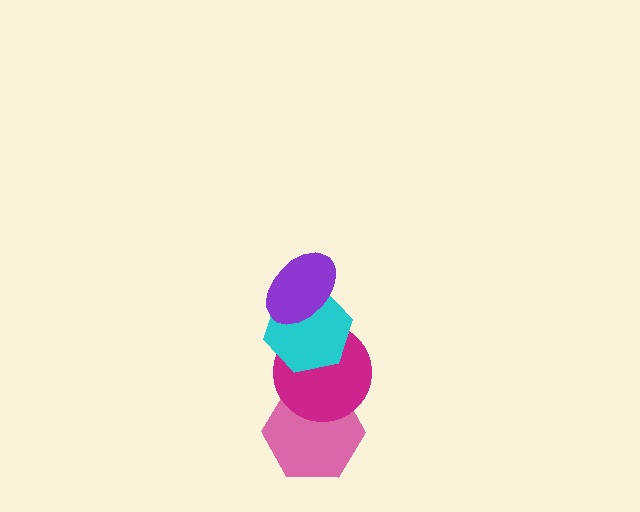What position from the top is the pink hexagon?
The pink hexagon is 4th from the top.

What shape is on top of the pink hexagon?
The magenta circle is on top of the pink hexagon.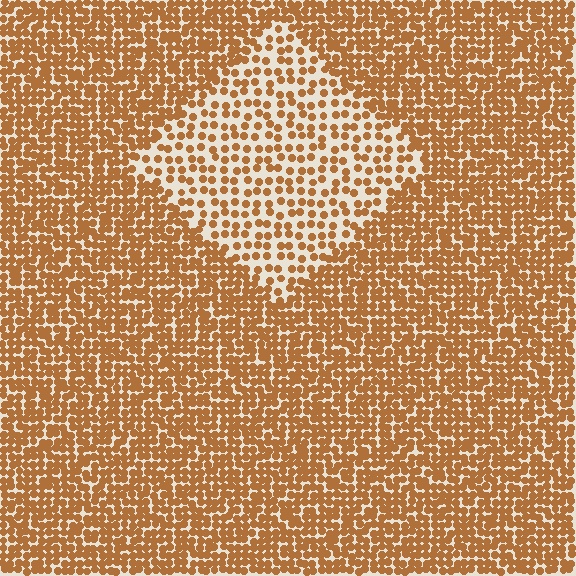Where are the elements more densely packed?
The elements are more densely packed outside the diamond boundary.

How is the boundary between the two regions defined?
The boundary is defined by a change in element density (approximately 2.1x ratio). All elements are the same color, size, and shape.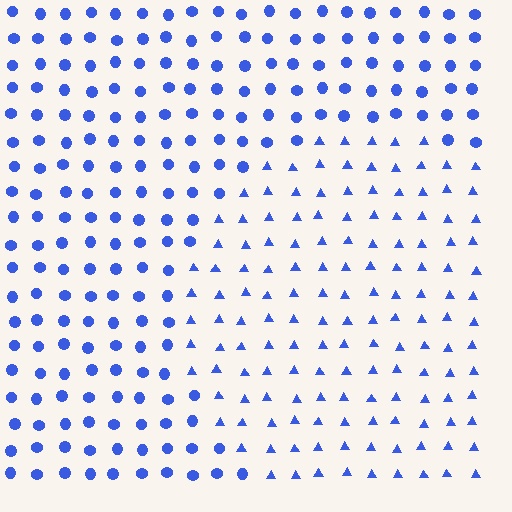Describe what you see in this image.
The image is filled with small blue elements arranged in a uniform grid. A circle-shaped region contains triangles, while the surrounding area contains circles. The boundary is defined purely by the change in element shape.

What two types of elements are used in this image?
The image uses triangles inside the circle region and circles outside it.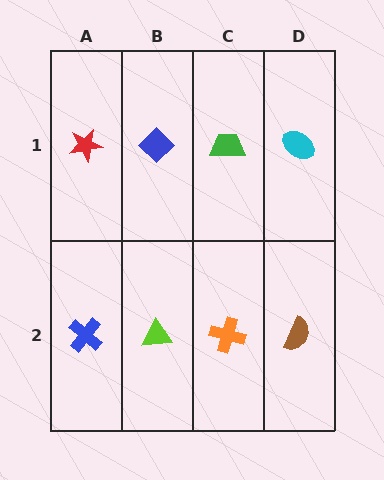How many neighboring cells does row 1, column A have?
2.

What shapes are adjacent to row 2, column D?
A cyan ellipse (row 1, column D), an orange cross (row 2, column C).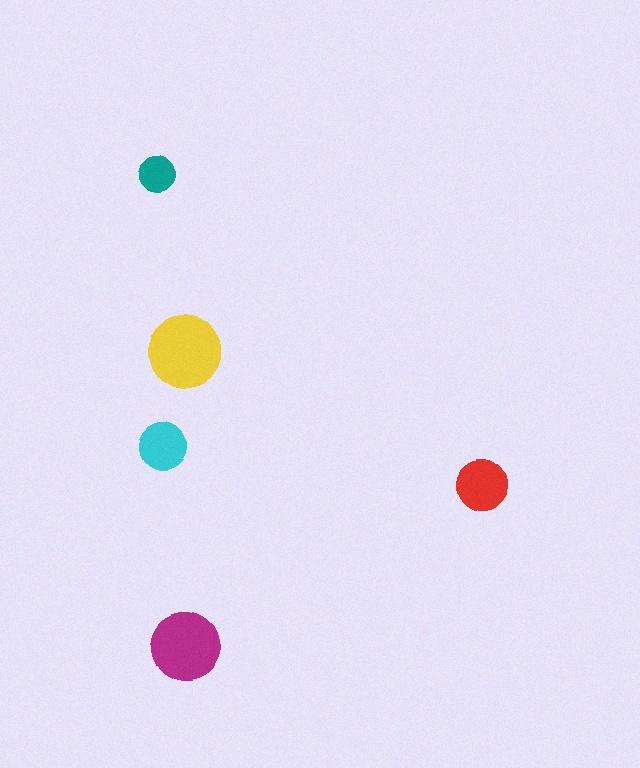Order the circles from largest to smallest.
the yellow one, the magenta one, the red one, the cyan one, the teal one.